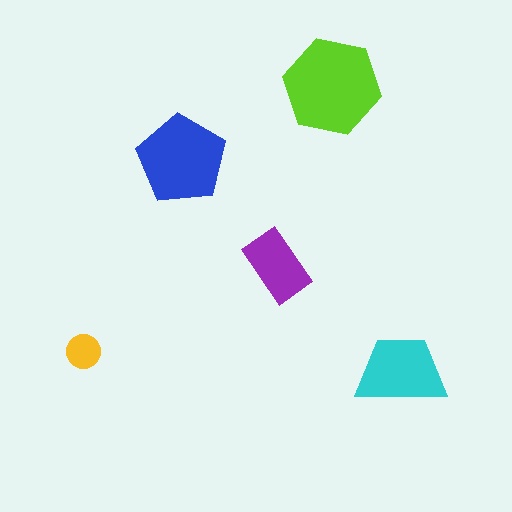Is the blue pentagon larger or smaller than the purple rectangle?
Larger.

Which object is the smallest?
The yellow circle.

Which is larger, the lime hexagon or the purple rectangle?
The lime hexagon.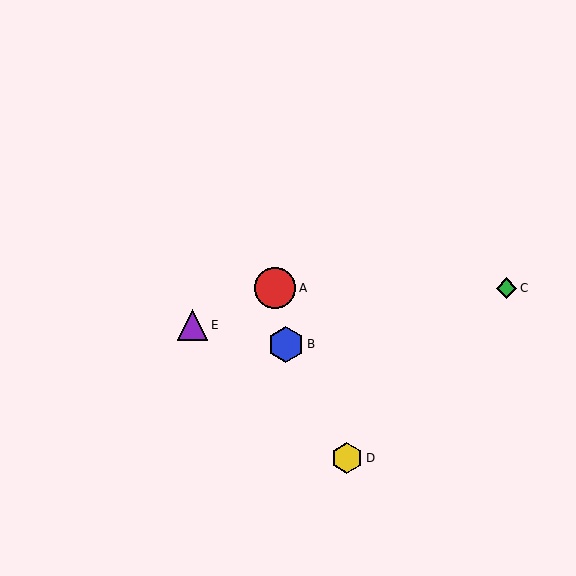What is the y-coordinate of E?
Object E is at y≈325.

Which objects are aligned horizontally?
Objects A, C are aligned horizontally.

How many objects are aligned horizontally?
2 objects (A, C) are aligned horizontally.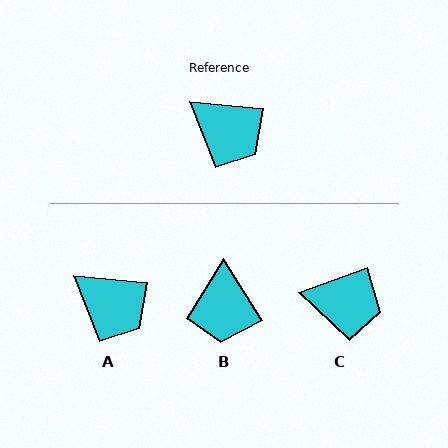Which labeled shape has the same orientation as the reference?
A.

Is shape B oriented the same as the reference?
No, it is off by about 53 degrees.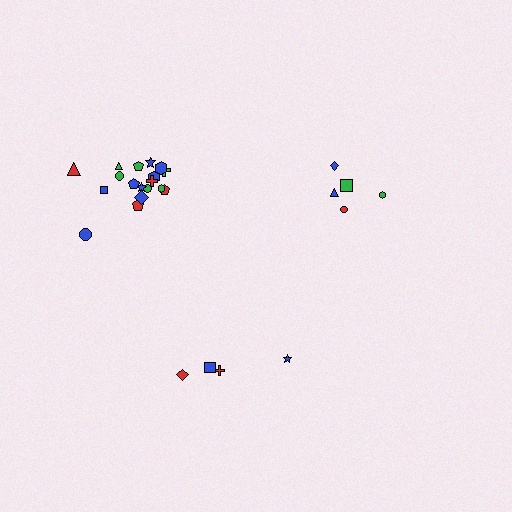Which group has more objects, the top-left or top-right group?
The top-left group.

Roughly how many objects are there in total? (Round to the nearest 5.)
Roughly 25 objects in total.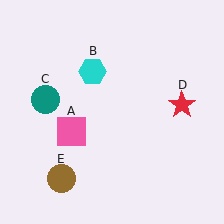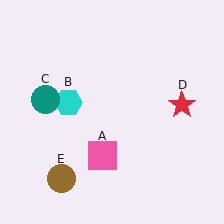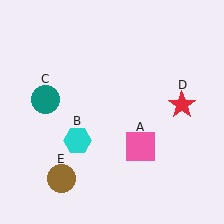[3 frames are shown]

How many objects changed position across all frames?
2 objects changed position: pink square (object A), cyan hexagon (object B).